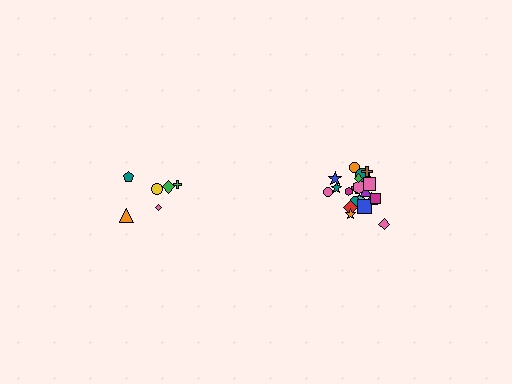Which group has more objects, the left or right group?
The right group.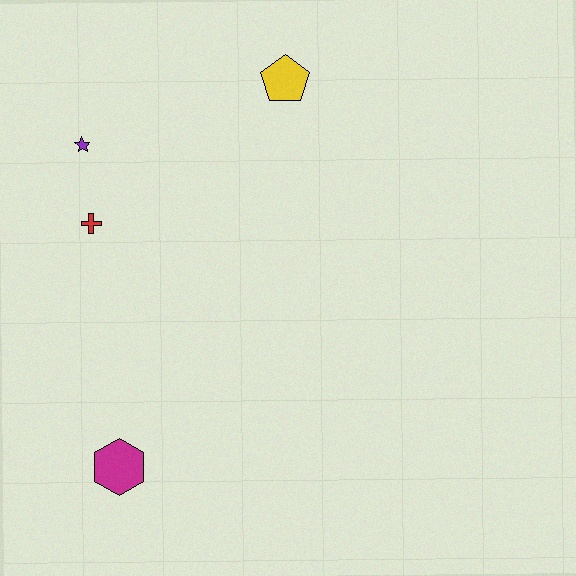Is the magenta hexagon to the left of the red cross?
No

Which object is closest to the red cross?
The purple star is closest to the red cross.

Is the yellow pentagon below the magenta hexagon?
No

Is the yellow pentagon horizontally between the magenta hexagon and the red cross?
No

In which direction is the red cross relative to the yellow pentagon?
The red cross is to the left of the yellow pentagon.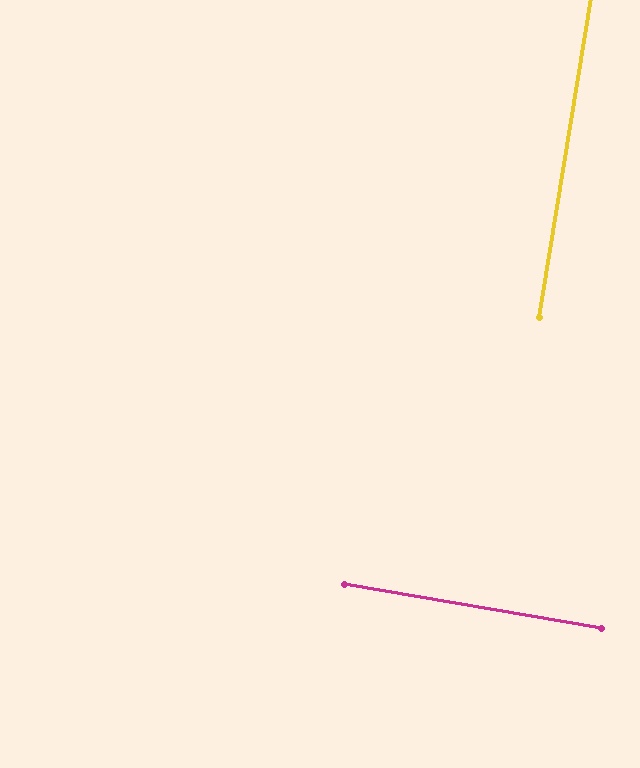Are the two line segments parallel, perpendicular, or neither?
Perpendicular — they meet at approximately 90°.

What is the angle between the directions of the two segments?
Approximately 90 degrees.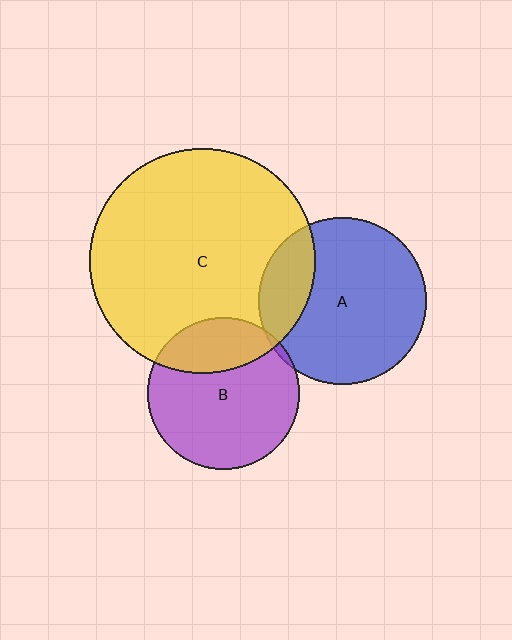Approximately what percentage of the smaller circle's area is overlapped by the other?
Approximately 25%.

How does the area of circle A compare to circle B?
Approximately 1.2 times.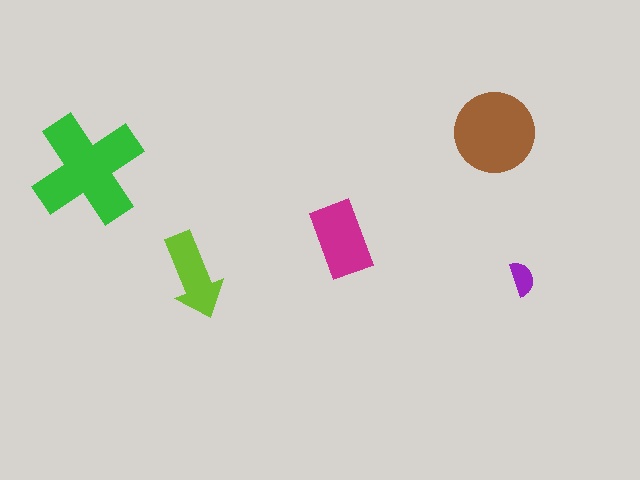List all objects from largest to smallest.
The green cross, the brown circle, the magenta rectangle, the lime arrow, the purple semicircle.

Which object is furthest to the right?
The purple semicircle is rightmost.